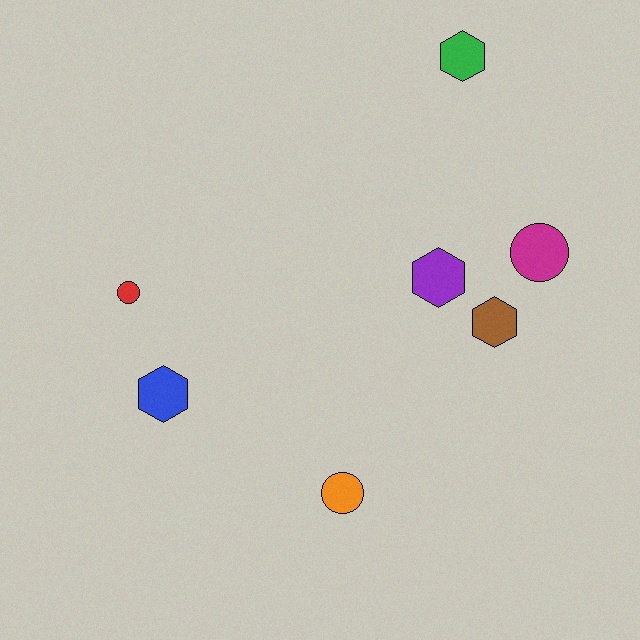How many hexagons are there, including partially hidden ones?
There are 4 hexagons.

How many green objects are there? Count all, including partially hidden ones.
There is 1 green object.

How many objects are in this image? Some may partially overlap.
There are 7 objects.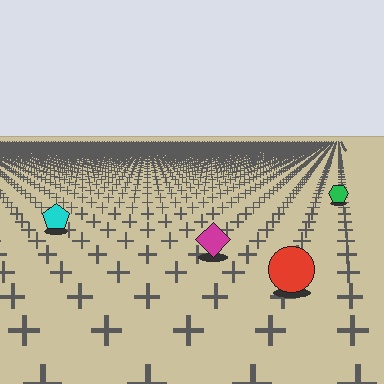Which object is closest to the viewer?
The red circle is closest. The texture marks near it are larger and more spread out.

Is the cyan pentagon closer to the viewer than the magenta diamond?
No. The magenta diamond is closer — you can tell from the texture gradient: the ground texture is coarser near it.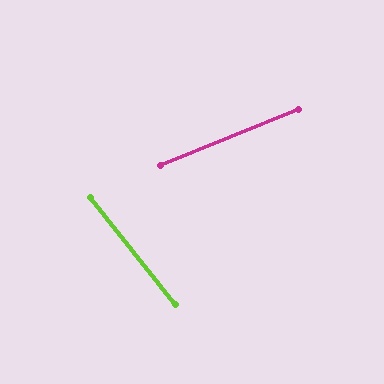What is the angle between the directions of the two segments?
Approximately 73 degrees.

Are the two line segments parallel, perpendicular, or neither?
Neither parallel nor perpendicular — they differ by about 73°.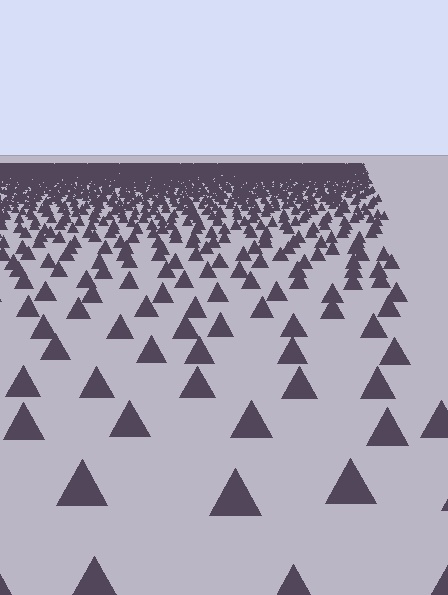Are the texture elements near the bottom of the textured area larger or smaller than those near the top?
Larger. Near the bottom, elements are closer to the viewer and appear at a bigger on-screen size.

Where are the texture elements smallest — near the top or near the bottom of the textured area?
Near the top.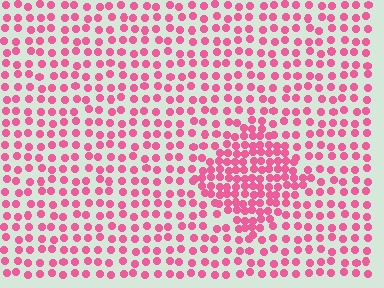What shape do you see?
I see a diamond.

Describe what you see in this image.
The image contains small pink elements arranged at two different densities. A diamond-shaped region is visible where the elements are more densely packed than the surrounding area.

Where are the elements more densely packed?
The elements are more densely packed inside the diamond boundary.